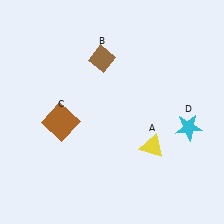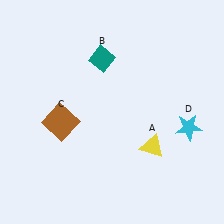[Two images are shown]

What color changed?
The diamond (B) changed from brown in Image 1 to teal in Image 2.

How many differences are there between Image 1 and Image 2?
There is 1 difference between the two images.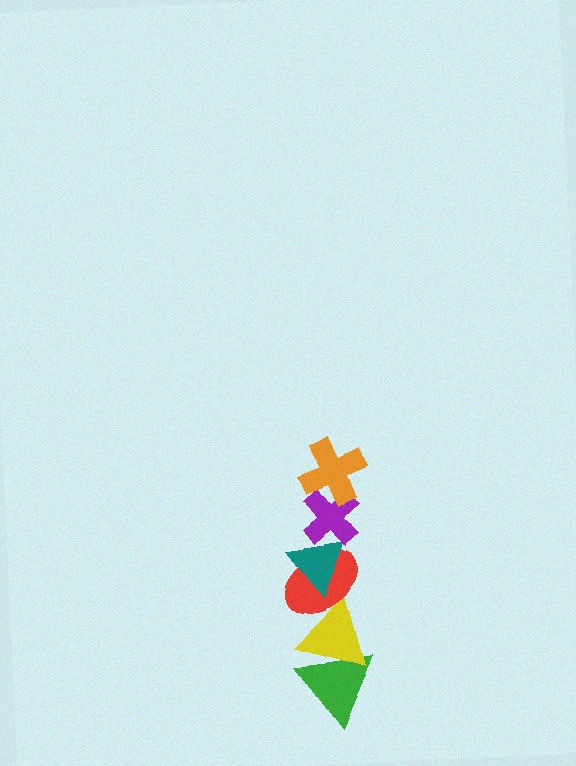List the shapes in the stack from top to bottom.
From top to bottom: the orange cross, the purple cross, the teal triangle, the red ellipse, the yellow triangle, the green triangle.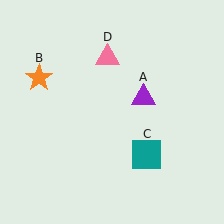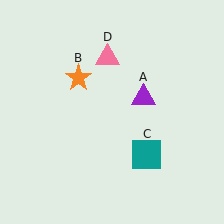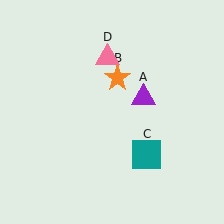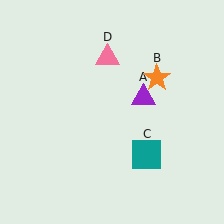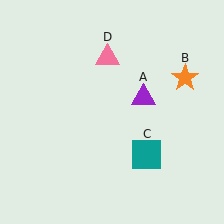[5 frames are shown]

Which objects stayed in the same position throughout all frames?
Purple triangle (object A) and teal square (object C) and pink triangle (object D) remained stationary.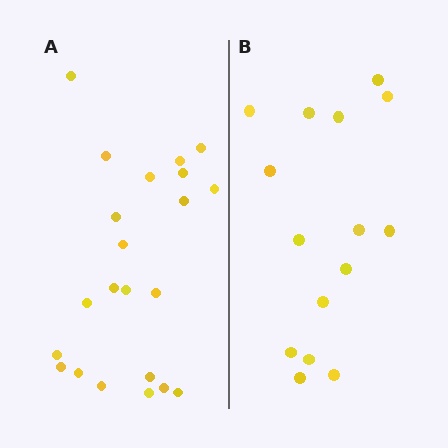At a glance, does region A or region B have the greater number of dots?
Region A (the left region) has more dots.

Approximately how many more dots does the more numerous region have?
Region A has roughly 8 or so more dots than region B.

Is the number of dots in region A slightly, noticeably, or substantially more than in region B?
Region A has substantially more. The ratio is roughly 1.5 to 1.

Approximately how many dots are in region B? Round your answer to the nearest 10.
About 20 dots. (The exact count is 15, which rounds to 20.)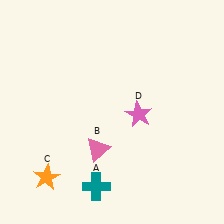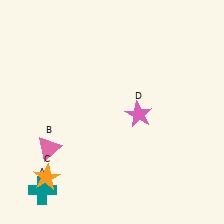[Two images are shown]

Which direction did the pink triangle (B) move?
The pink triangle (B) moved left.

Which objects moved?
The objects that moved are: the teal cross (A), the pink triangle (B).